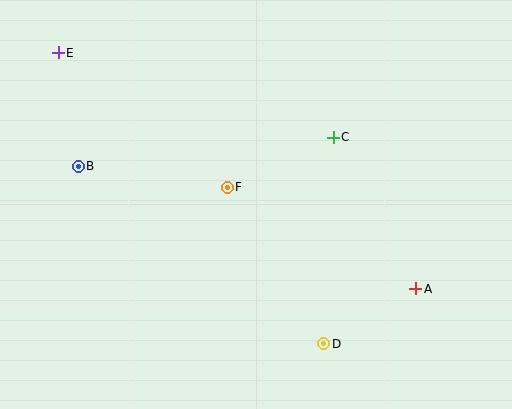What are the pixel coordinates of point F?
Point F is at (227, 187).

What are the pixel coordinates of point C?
Point C is at (333, 137).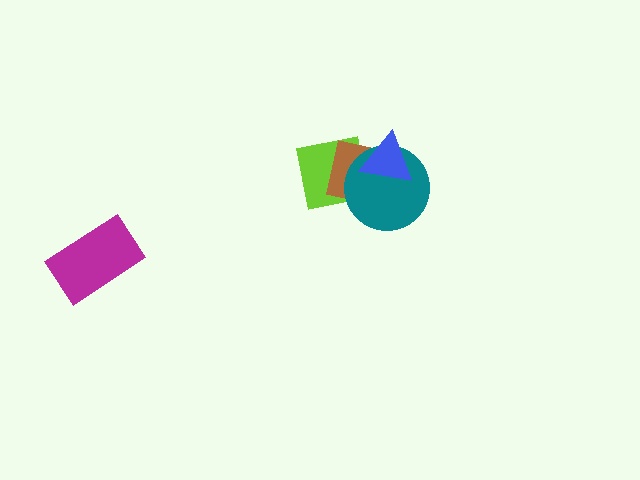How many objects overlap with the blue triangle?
3 objects overlap with the blue triangle.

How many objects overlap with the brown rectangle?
3 objects overlap with the brown rectangle.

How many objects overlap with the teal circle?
3 objects overlap with the teal circle.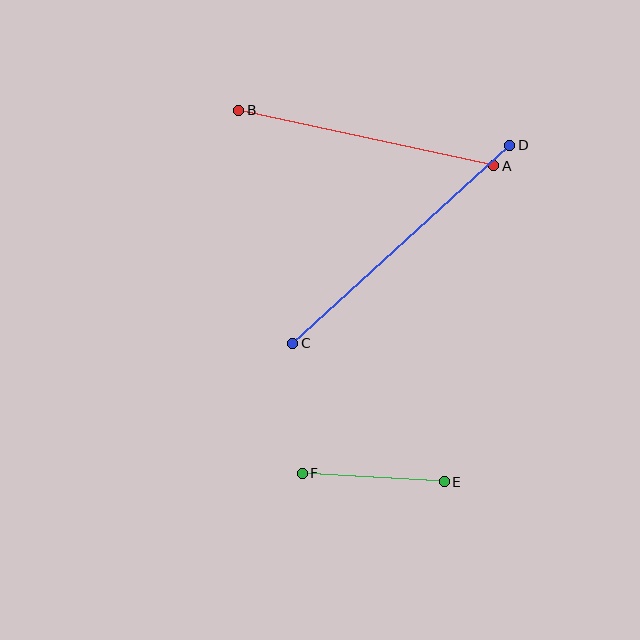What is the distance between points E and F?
The distance is approximately 142 pixels.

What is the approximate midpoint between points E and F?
The midpoint is at approximately (373, 478) pixels.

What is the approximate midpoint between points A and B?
The midpoint is at approximately (366, 138) pixels.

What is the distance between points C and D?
The distance is approximately 294 pixels.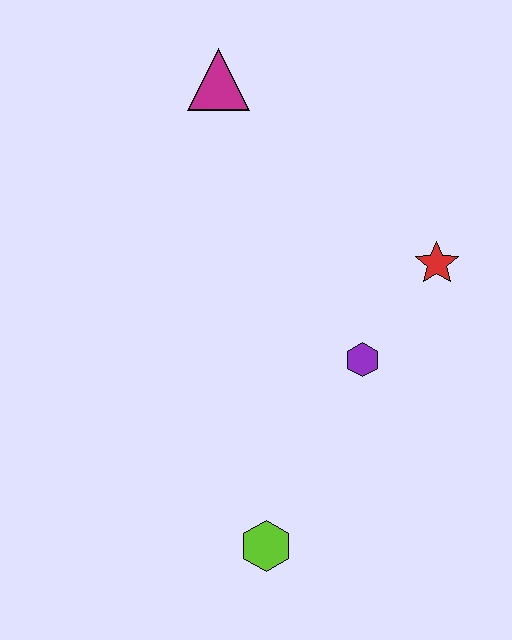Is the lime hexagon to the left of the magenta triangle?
No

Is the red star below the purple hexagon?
No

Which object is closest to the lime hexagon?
The purple hexagon is closest to the lime hexagon.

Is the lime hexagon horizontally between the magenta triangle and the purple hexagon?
Yes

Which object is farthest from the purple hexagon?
The magenta triangle is farthest from the purple hexagon.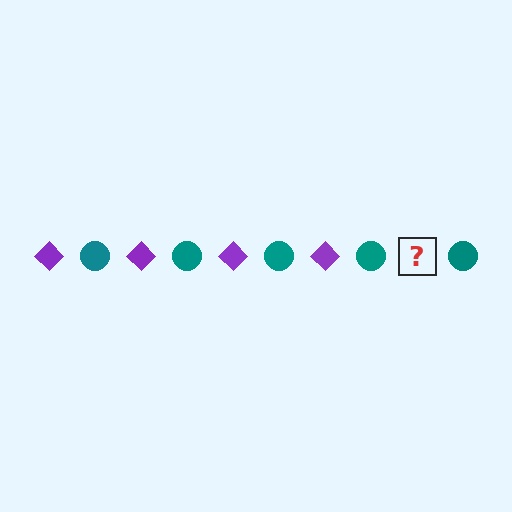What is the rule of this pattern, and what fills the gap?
The rule is that the pattern alternates between purple diamond and teal circle. The gap should be filled with a purple diamond.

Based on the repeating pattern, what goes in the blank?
The blank should be a purple diamond.